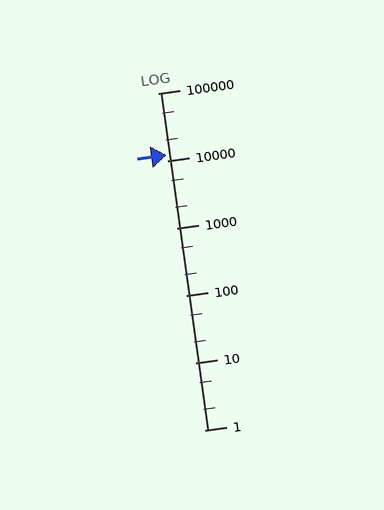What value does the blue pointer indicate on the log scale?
The pointer indicates approximately 12000.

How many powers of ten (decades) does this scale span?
The scale spans 5 decades, from 1 to 100000.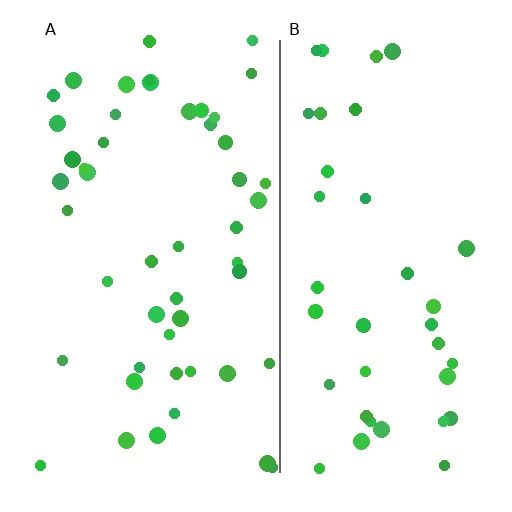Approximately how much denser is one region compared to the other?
Approximately 1.3× — region A over region B.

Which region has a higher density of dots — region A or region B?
A (the left).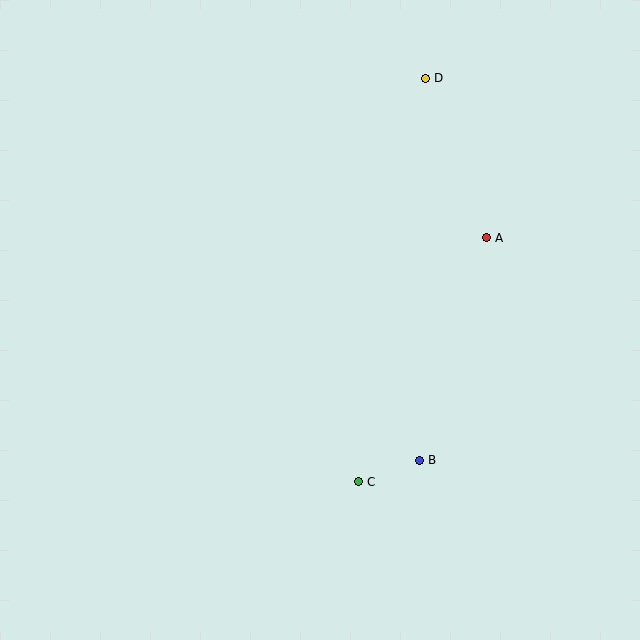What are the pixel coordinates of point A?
Point A is at (486, 238).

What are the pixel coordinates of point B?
Point B is at (419, 460).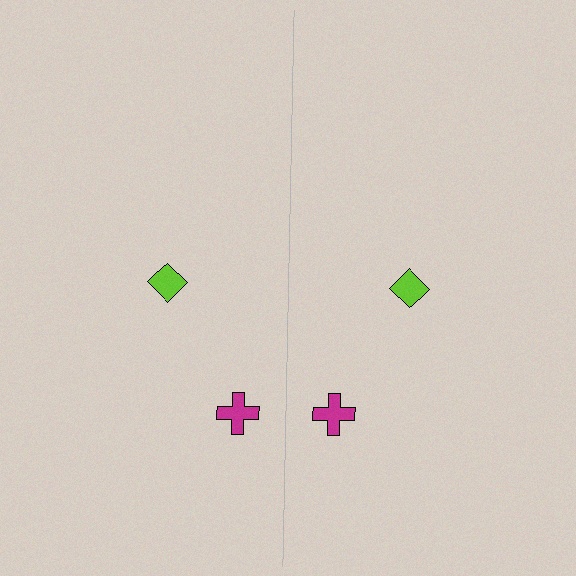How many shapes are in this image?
There are 4 shapes in this image.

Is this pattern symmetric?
Yes, this pattern has bilateral (reflection) symmetry.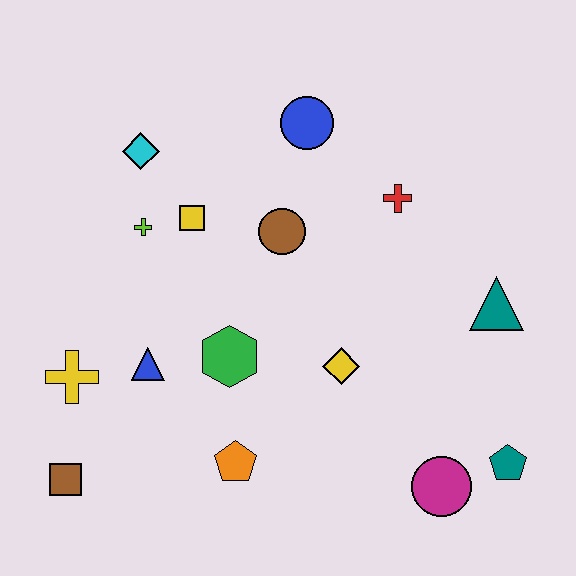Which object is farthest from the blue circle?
The brown square is farthest from the blue circle.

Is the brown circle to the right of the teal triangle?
No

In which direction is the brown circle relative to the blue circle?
The brown circle is below the blue circle.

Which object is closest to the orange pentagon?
The green hexagon is closest to the orange pentagon.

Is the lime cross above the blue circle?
No